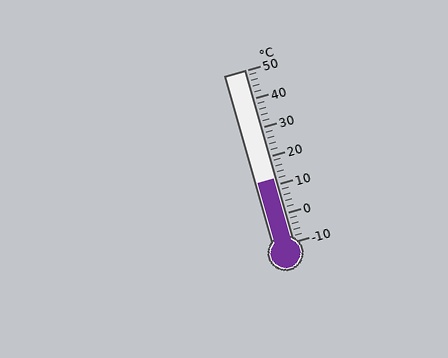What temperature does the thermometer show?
The thermometer shows approximately 12°C.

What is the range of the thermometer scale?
The thermometer scale ranges from -10°C to 50°C.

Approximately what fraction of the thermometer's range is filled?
The thermometer is filled to approximately 35% of its range.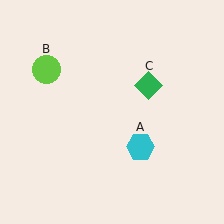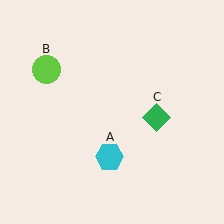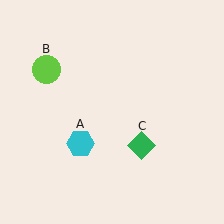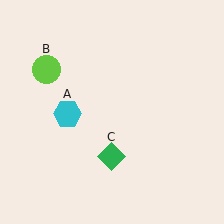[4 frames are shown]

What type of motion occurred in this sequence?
The cyan hexagon (object A), green diamond (object C) rotated clockwise around the center of the scene.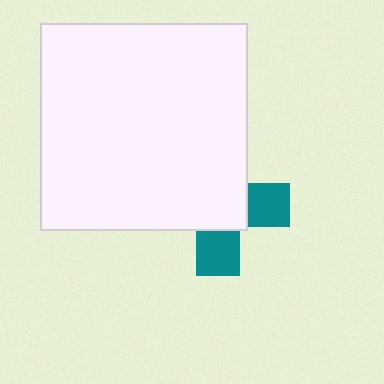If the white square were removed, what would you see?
You would see the complete teal cross.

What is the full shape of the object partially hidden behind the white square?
The partially hidden object is a teal cross.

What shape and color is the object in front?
The object in front is a white square.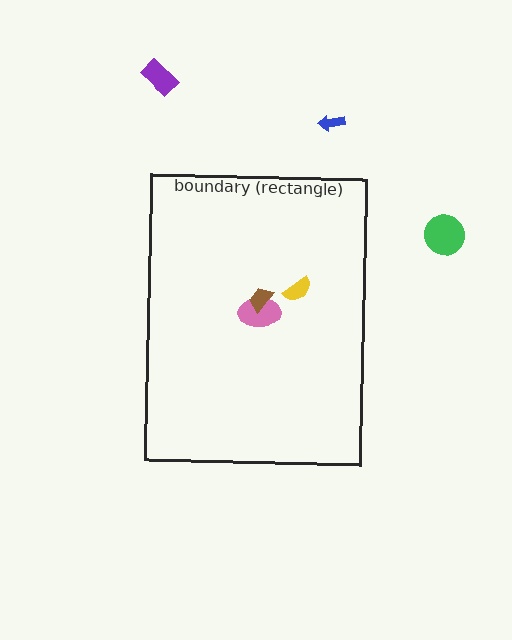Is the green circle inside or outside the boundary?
Outside.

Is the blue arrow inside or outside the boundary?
Outside.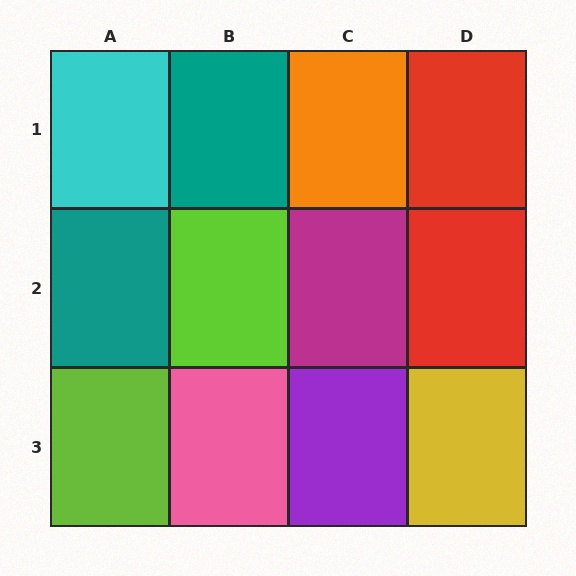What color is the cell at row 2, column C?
Magenta.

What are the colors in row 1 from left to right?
Cyan, teal, orange, red.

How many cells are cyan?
1 cell is cyan.